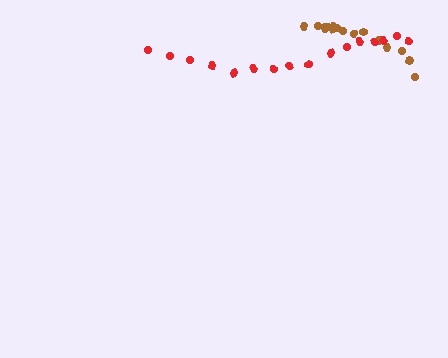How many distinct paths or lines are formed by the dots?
There are 2 distinct paths.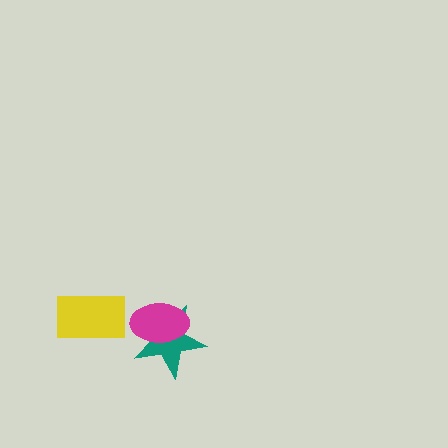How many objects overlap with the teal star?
1 object overlaps with the teal star.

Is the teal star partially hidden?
Yes, it is partially covered by another shape.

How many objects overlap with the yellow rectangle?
0 objects overlap with the yellow rectangle.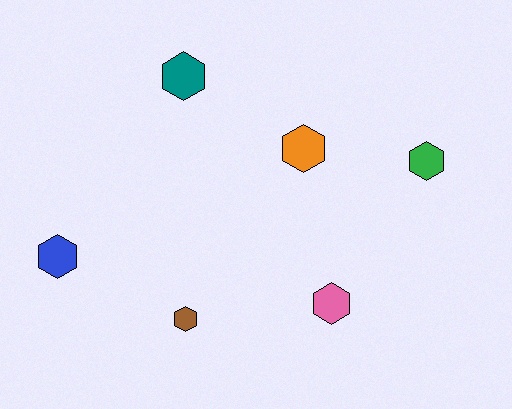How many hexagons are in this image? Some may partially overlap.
There are 6 hexagons.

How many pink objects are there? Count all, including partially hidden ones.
There is 1 pink object.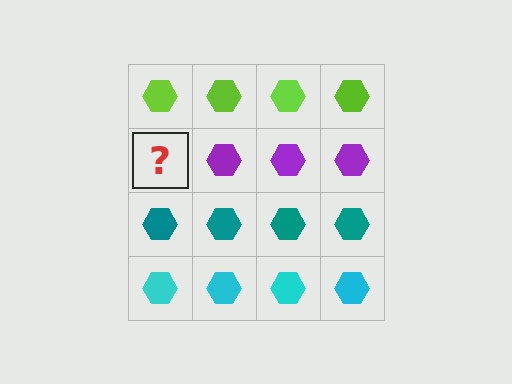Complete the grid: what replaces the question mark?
The question mark should be replaced with a purple hexagon.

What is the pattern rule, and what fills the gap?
The rule is that each row has a consistent color. The gap should be filled with a purple hexagon.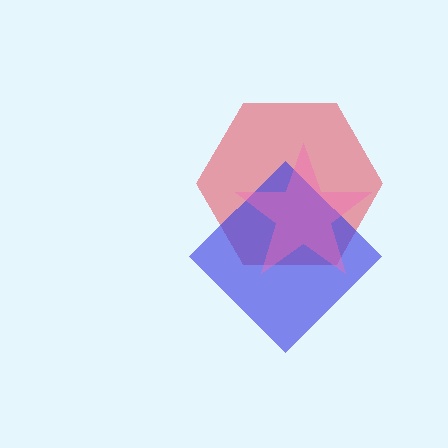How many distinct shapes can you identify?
There are 3 distinct shapes: a red hexagon, a blue diamond, a pink star.